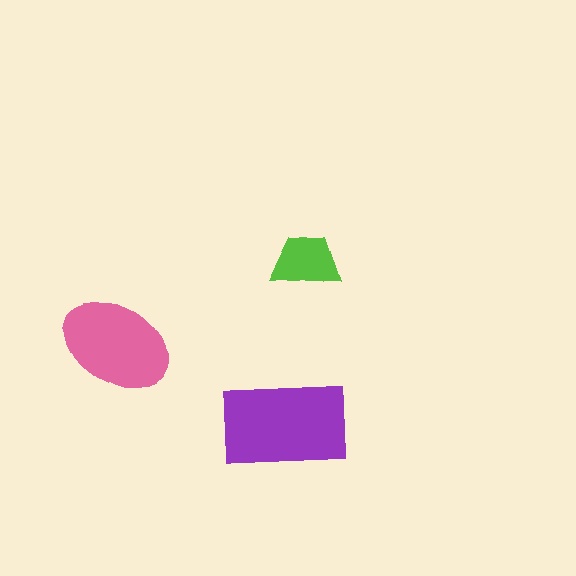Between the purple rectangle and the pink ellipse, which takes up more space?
The purple rectangle.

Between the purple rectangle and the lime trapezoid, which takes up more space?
The purple rectangle.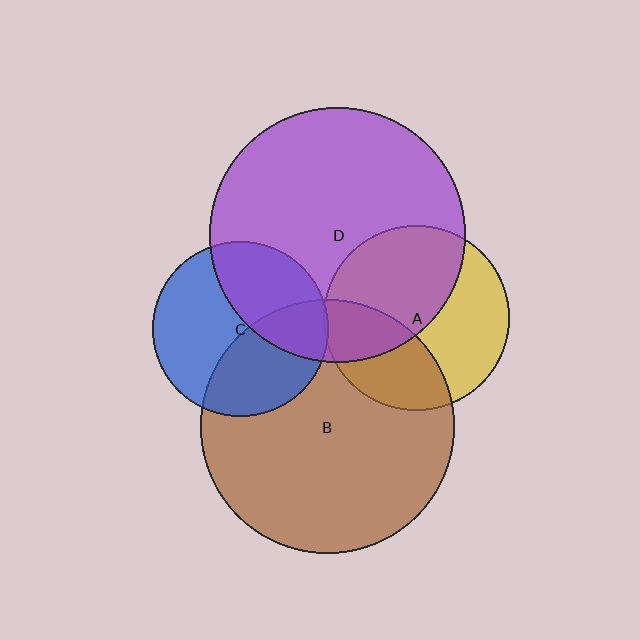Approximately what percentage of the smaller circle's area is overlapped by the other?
Approximately 15%.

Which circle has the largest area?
Circle D (purple).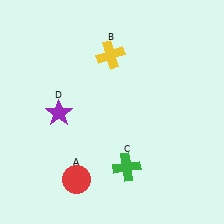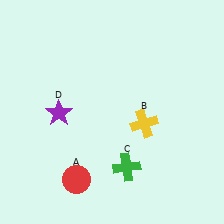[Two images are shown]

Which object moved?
The yellow cross (B) moved down.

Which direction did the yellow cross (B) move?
The yellow cross (B) moved down.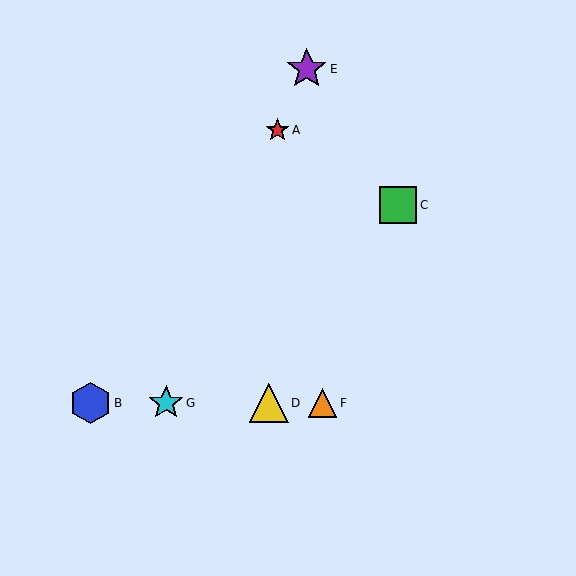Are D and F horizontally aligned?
Yes, both are at y≈403.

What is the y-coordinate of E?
Object E is at y≈69.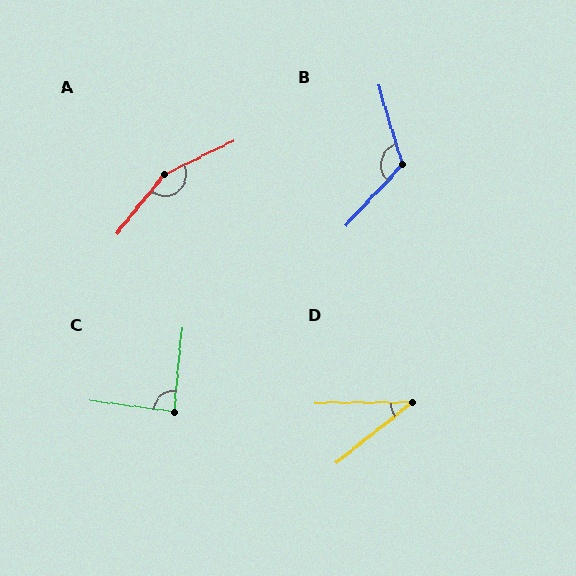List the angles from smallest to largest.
D (38°), C (88°), B (121°), A (154°).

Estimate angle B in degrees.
Approximately 121 degrees.